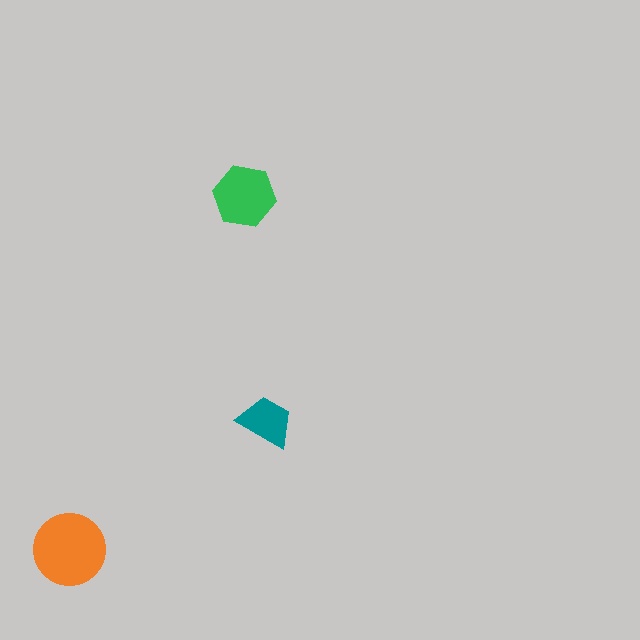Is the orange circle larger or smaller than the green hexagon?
Larger.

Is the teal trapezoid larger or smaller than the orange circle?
Smaller.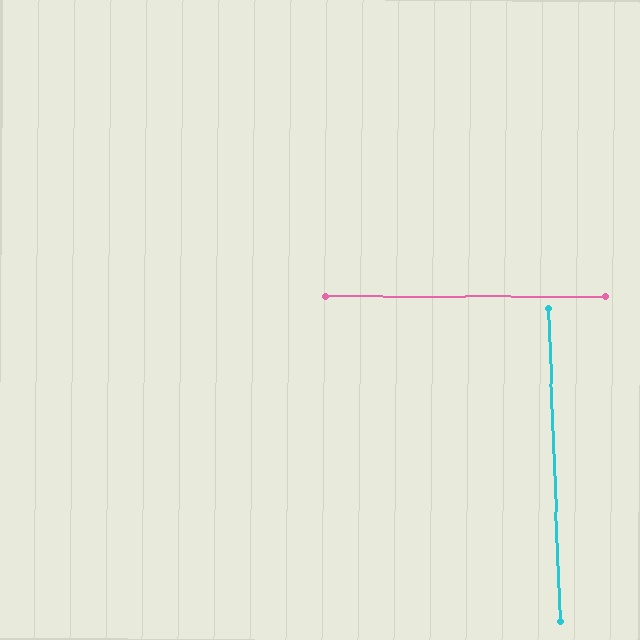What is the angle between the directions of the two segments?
Approximately 88 degrees.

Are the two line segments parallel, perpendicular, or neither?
Perpendicular — they meet at approximately 88°.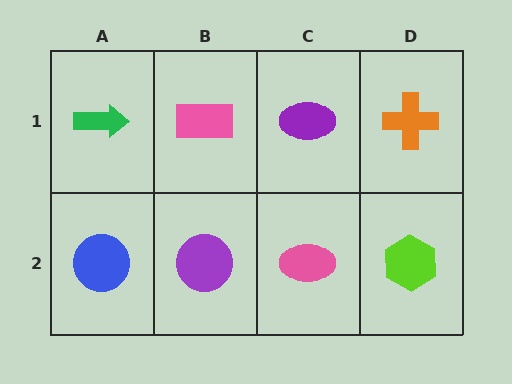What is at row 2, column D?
A lime hexagon.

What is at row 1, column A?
A green arrow.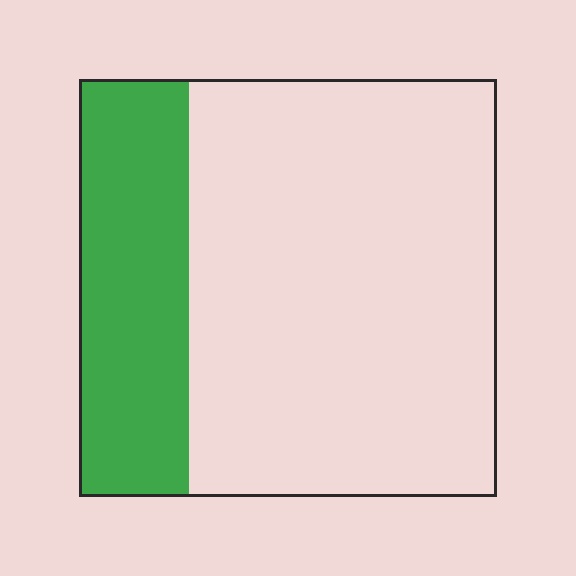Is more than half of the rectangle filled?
No.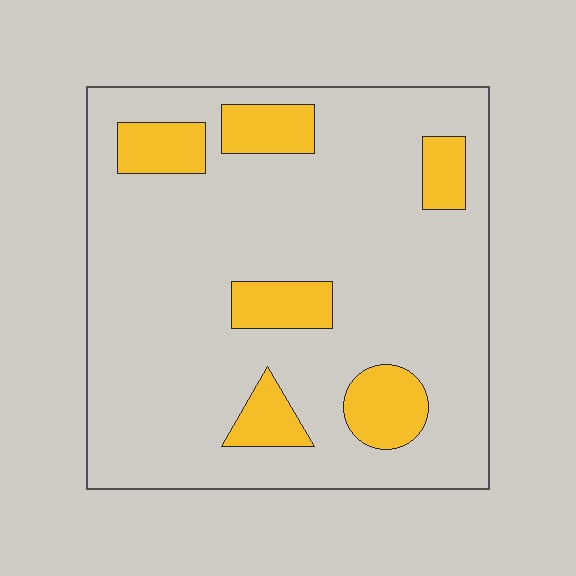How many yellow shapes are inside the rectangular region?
6.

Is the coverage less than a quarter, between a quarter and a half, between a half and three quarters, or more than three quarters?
Less than a quarter.